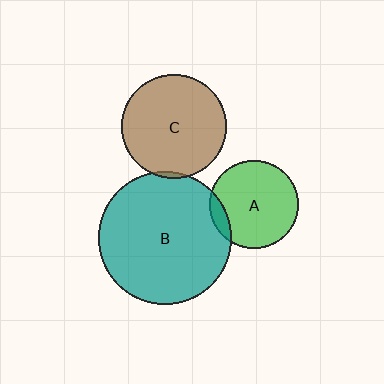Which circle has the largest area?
Circle B (teal).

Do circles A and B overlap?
Yes.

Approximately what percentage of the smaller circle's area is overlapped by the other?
Approximately 10%.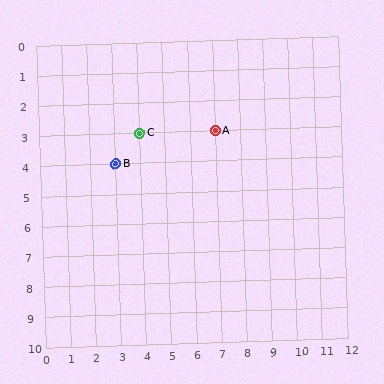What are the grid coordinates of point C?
Point C is at grid coordinates (4, 3).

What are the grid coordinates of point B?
Point B is at grid coordinates (3, 4).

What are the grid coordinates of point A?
Point A is at grid coordinates (7, 3).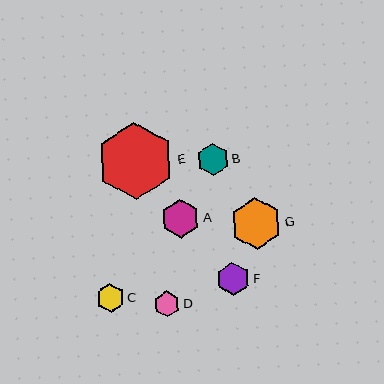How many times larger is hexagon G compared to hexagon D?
Hexagon G is approximately 2.0 times the size of hexagon D.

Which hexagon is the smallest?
Hexagon D is the smallest with a size of approximately 26 pixels.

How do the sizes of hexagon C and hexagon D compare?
Hexagon C and hexagon D are approximately the same size.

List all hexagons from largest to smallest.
From largest to smallest: E, G, A, F, B, C, D.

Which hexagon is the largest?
Hexagon E is the largest with a size of approximately 77 pixels.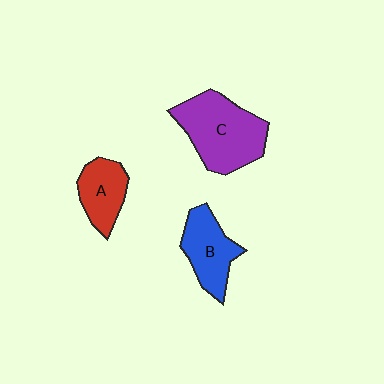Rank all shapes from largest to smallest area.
From largest to smallest: C (purple), B (blue), A (red).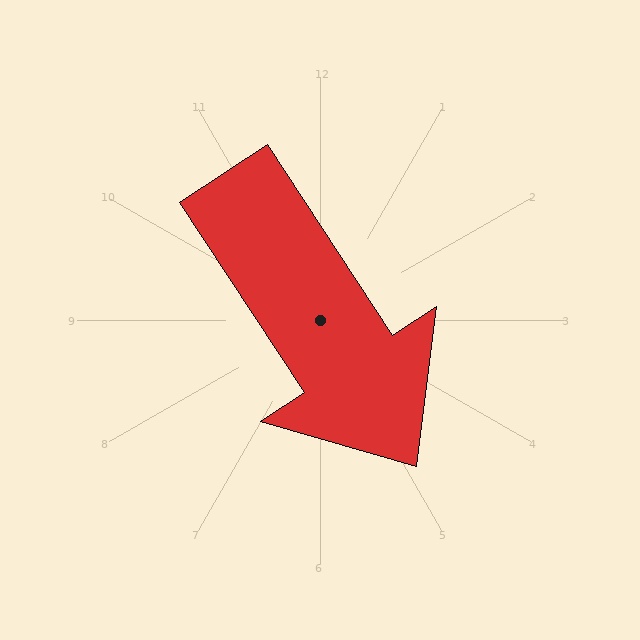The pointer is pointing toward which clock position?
Roughly 5 o'clock.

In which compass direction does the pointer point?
Southeast.